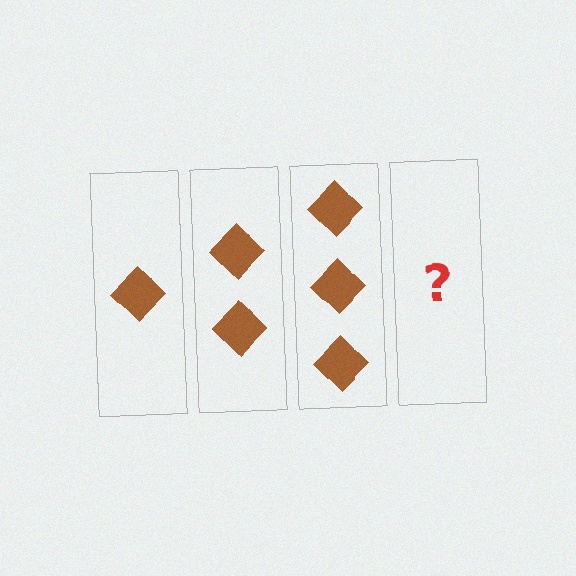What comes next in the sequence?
The next element should be 4 diamonds.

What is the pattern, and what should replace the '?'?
The pattern is that each step adds one more diamond. The '?' should be 4 diamonds.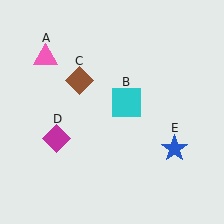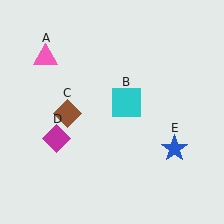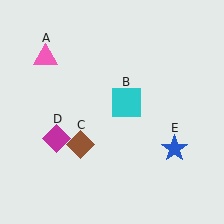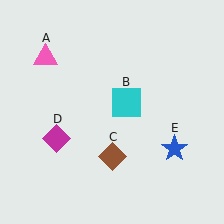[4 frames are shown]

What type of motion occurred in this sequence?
The brown diamond (object C) rotated counterclockwise around the center of the scene.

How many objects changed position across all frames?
1 object changed position: brown diamond (object C).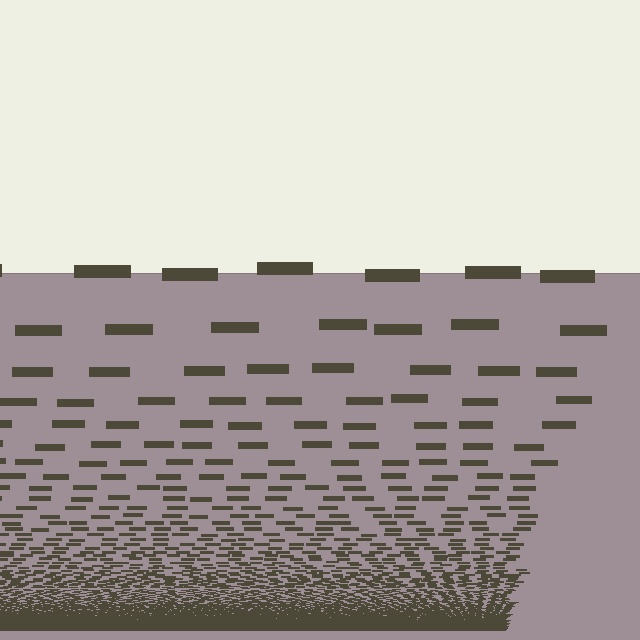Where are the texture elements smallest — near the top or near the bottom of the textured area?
Near the bottom.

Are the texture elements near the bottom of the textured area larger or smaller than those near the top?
Smaller. The gradient is inverted — elements near the bottom are smaller and denser.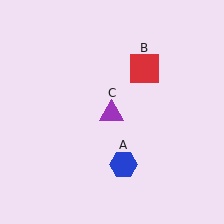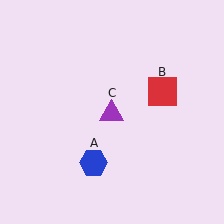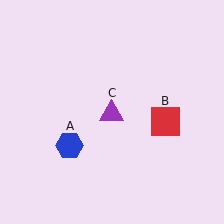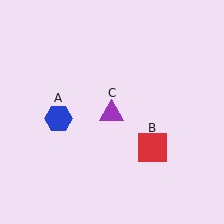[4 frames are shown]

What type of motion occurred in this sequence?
The blue hexagon (object A), red square (object B) rotated clockwise around the center of the scene.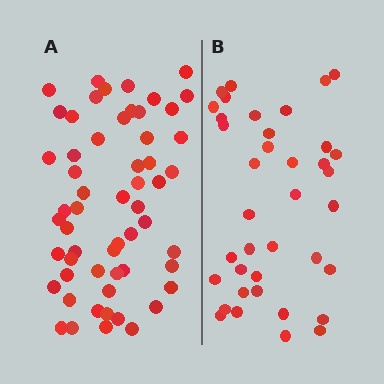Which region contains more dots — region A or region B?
Region A (the left region) has more dots.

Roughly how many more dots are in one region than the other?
Region A has approximately 20 more dots than region B.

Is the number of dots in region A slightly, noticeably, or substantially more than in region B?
Region A has substantially more. The ratio is roughly 1.5 to 1.